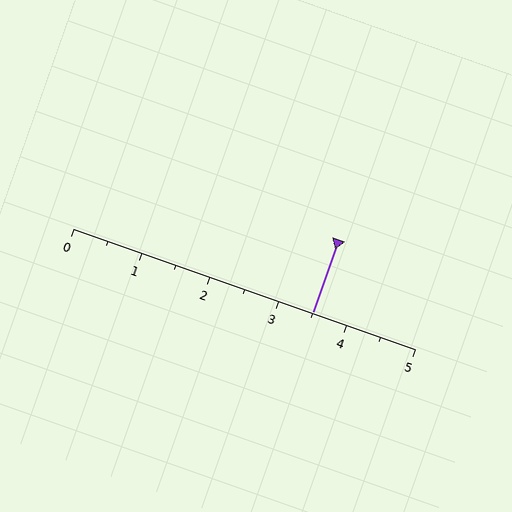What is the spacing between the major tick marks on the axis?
The major ticks are spaced 1 apart.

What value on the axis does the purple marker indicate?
The marker indicates approximately 3.5.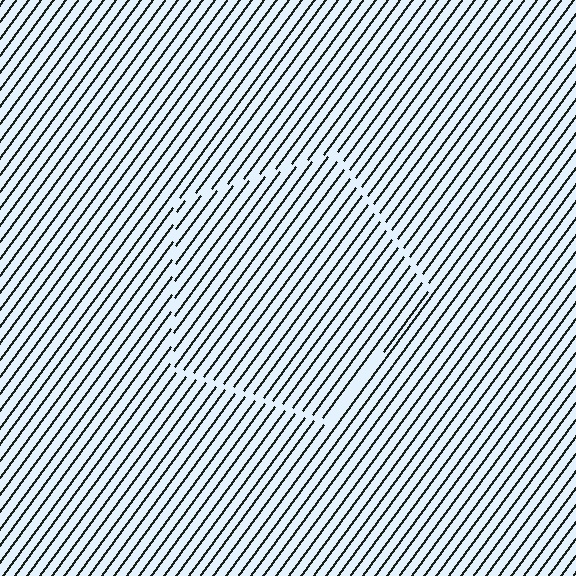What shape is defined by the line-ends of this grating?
An illusory pentagon. The interior of the shape contains the same grating, shifted by half a period — the contour is defined by the phase discontinuity where line-ends from the inner and outer gratings abut.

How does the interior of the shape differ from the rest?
The interior of the shape contains the same grating, shifted by half a period — the contour is defined by the phase discontinuity where line-ends from the inner and outer gratings abut.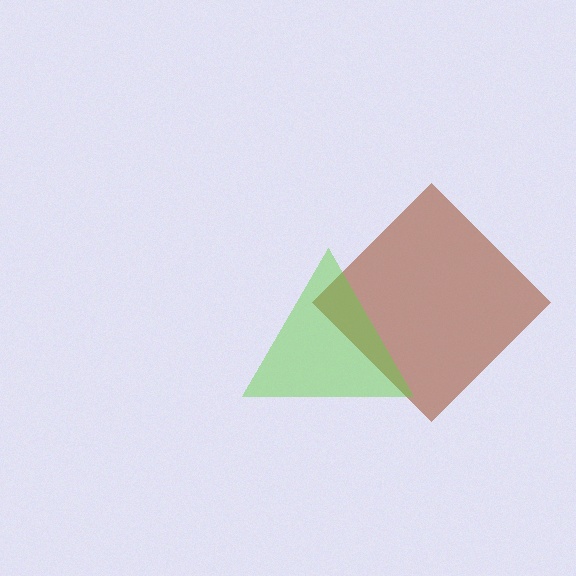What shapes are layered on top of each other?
The layered shapes are: a brown diamond, a lime triangle.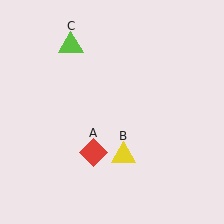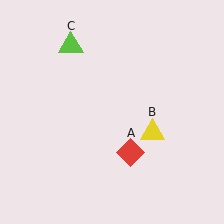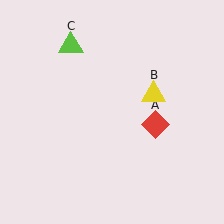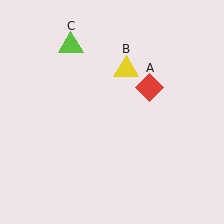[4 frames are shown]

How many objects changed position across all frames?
2 objects changed position: red diamond (object A), yellow triangle (object B).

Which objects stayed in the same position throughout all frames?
Lime triangle (object C) remained stationary.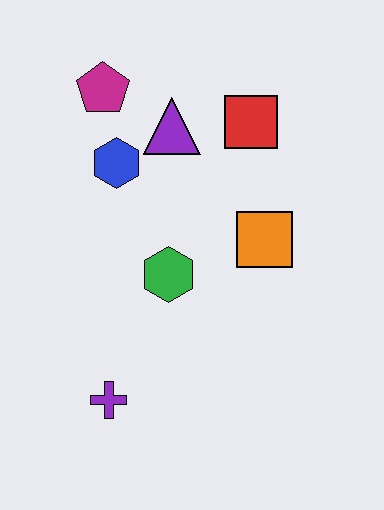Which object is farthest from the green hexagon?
The magenta pentagon is farthest from the green hexagon.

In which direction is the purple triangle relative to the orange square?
The purple triangle is above the orange square.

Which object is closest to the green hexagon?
The orange square is closest to the green hexagon.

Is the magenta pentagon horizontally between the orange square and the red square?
No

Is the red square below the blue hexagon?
No